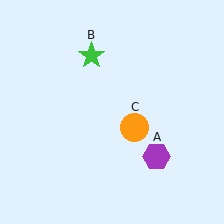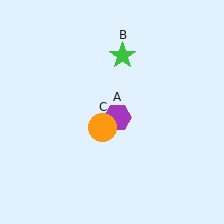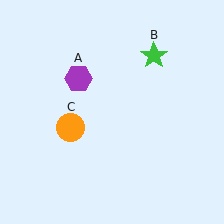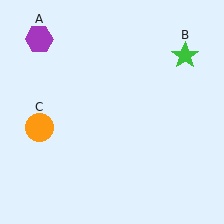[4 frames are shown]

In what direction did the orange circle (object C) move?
The orange circle (object C) moved left.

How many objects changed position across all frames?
3 objects changed position: purple hexagon (object A), green star (object B), orange circle (object C).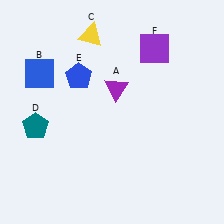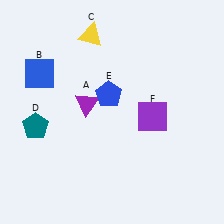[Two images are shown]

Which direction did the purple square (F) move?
The purple square (F) moved down.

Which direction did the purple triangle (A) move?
The purple triangle (A) moved left.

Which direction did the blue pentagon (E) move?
The blue pentagon (E) moved right.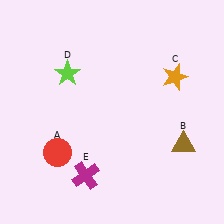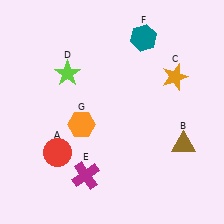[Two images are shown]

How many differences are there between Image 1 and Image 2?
There are 2 differences between the two images.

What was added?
A teal hexagon (F), an orange hexagon (G) were added in Image 2.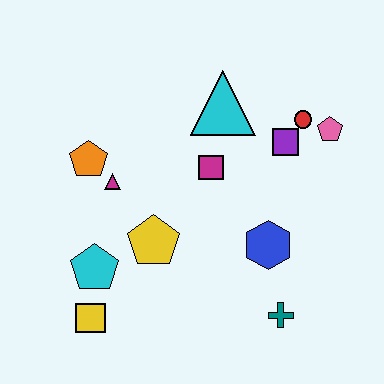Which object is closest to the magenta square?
The cyan triangle is closest to the magenta square.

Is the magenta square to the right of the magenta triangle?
Yes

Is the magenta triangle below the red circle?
Yes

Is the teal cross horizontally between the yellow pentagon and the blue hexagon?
No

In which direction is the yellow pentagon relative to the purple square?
The yellow pentagon is to the left of the purple square.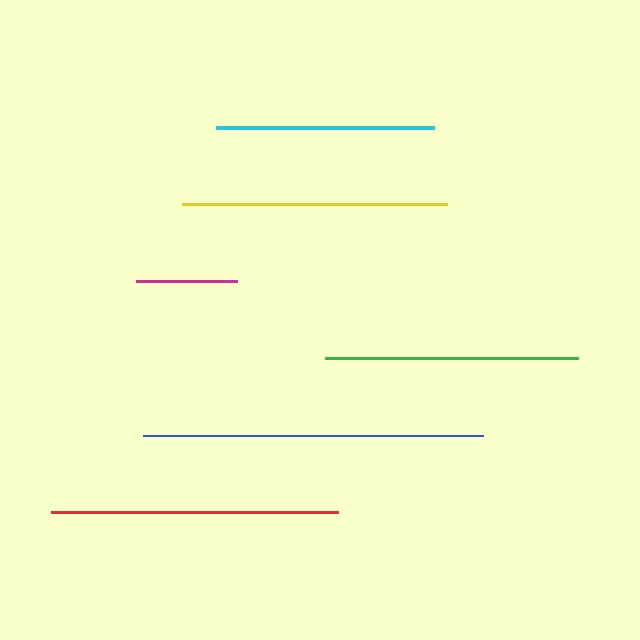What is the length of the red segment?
The red segment is approximately 287 pixels long.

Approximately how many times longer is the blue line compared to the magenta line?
The blue line is approximately 3.4 times the length of the magenta line.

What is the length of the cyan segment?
The cyan segment is approximately 218 pixels long.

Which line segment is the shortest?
The magenta line is the shortest at approximately 101 pixels.